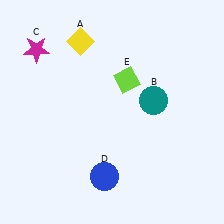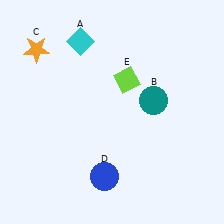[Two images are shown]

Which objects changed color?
A changed from yellow to cyan. C changed from magenta to orange.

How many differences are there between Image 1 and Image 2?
There are 2 differences between the two images.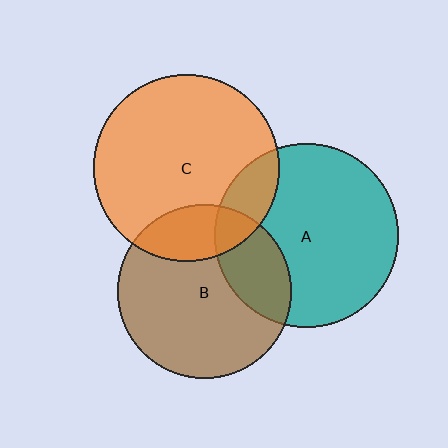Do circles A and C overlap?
Yes.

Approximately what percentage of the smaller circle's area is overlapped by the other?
Approximately 15%.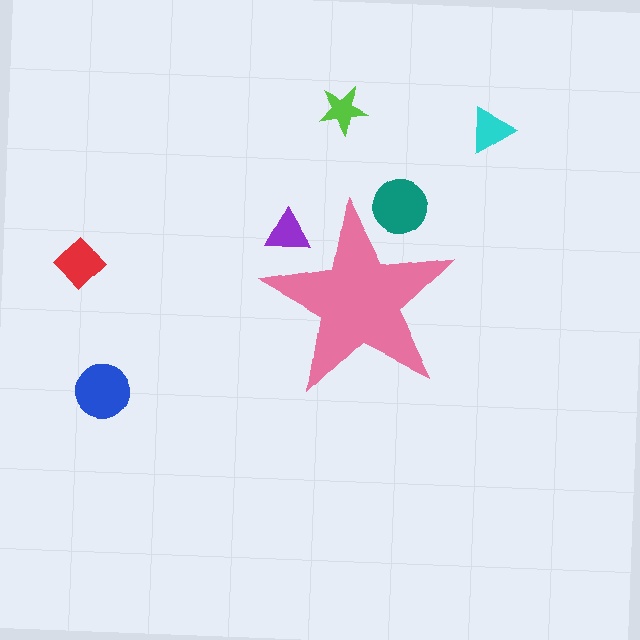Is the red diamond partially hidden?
No, the red diamond is fully visible.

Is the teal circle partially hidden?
Yes, the teal circle is partially hidden behind the pink star.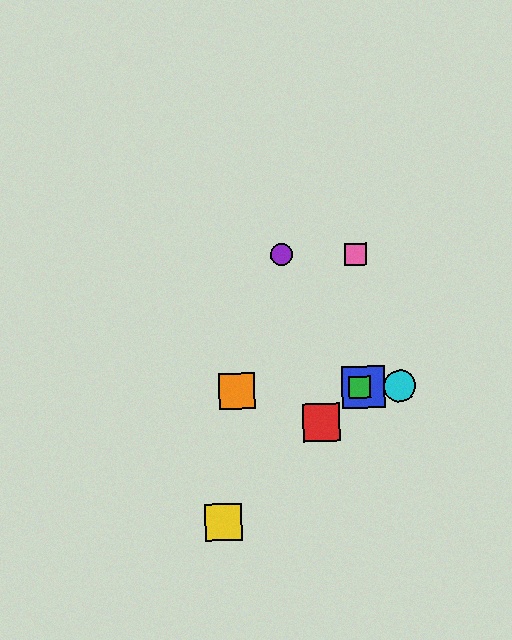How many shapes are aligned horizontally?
4 shapes (the blue square, the green square, the orange square, the cyan circle) are aligned horizontally.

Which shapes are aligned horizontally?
The blue square, the green square, the orange square, the cyan circle are aligned horizontally.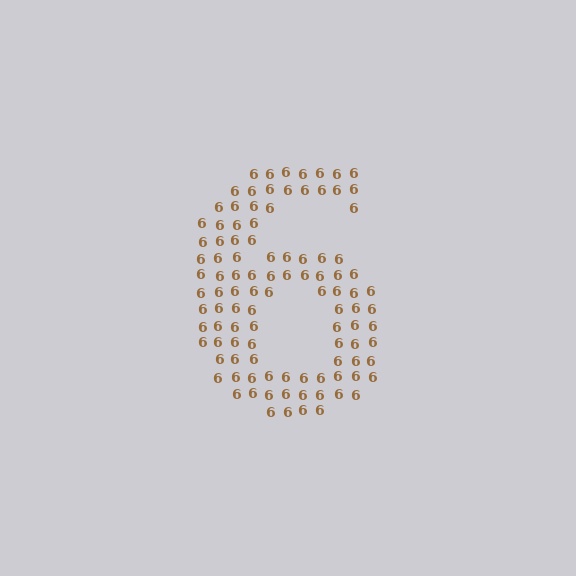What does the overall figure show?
The overall figure shows the digit 6.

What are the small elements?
The small elements are digit 6's.